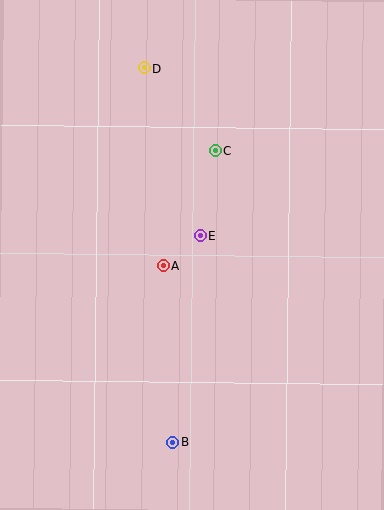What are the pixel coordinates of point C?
Point C is at (215, 151).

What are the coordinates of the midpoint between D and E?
The midpoint between D and E is at (172, 152).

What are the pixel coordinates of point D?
Point D is at (144, 68).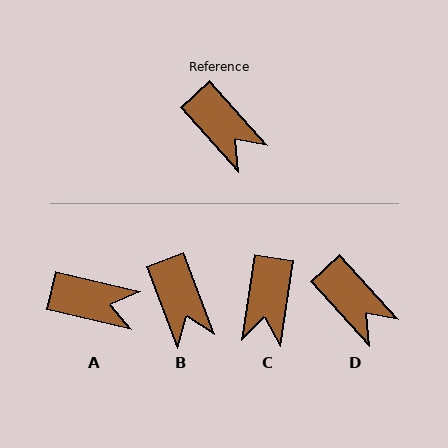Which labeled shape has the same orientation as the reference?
D.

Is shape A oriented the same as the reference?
No, it is off by about 35 degrees.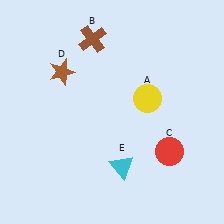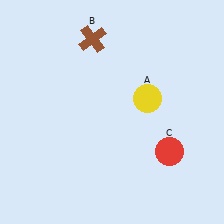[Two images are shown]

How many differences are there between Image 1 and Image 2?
There are 2 differences between the two images.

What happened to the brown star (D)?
The brown star (D) was removed in Image 2. It was in the top-left area of Image 1.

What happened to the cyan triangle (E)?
The cyan triangle (E) was removed in Image 2. It was in the bottom-right area of Image 1.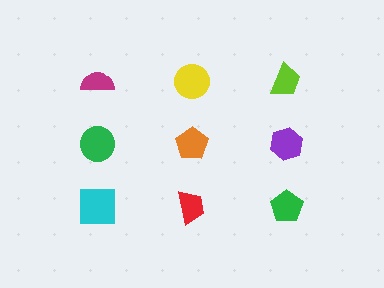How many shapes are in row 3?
3 shapes.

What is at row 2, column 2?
An orange pentagon.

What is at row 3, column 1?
A cyan square.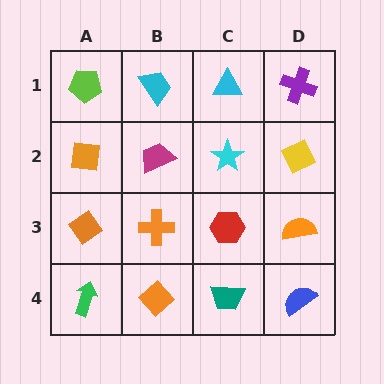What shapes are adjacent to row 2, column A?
A lime pentagon (row 1, column A), an orange diamond (row 3, column A), a magenta trapezoid (row 2, column B).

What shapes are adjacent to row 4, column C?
A red hexagon (row 3, column C), an orange diamond (row 4, column B), a blue semicircle (row 4, column D).